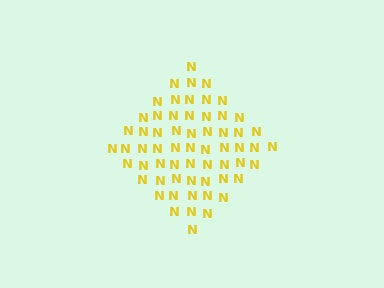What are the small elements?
The small elements are letter N's.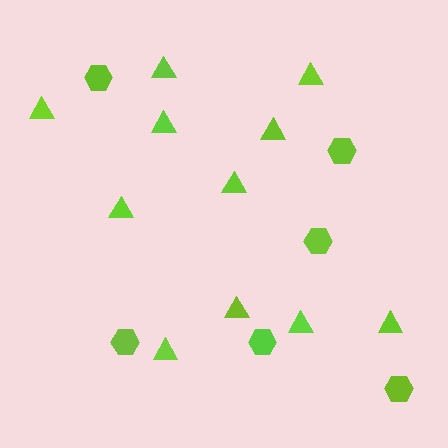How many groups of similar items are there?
There are 2 groups: one group of triangles (11) and one group of hexagons (6).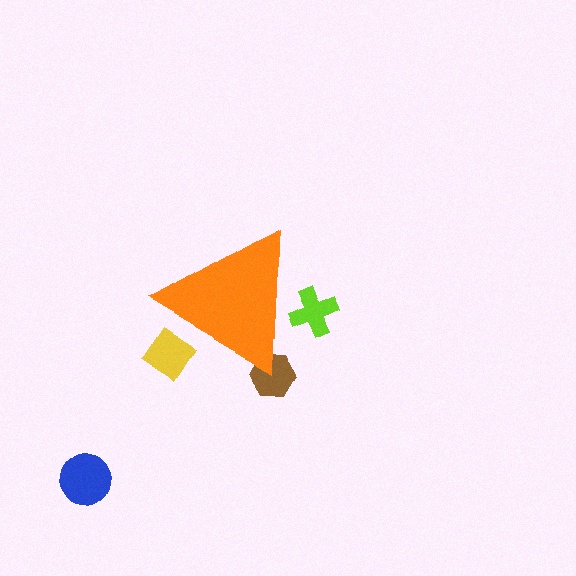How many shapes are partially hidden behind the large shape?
3 shapes are partially hidden.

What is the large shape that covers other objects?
An orange triangle.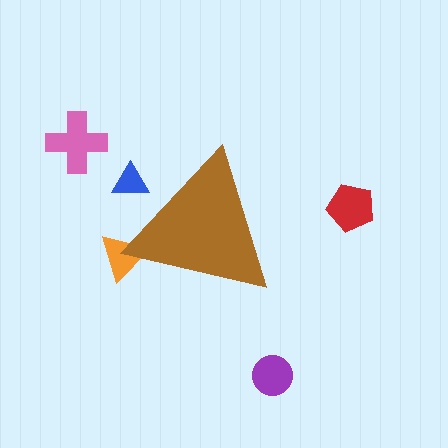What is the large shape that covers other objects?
A brown triangle.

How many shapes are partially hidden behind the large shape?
2 shapes are partially hidden.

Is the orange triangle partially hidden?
Yes, the orange triangle is partially hidden behind the brown triangle.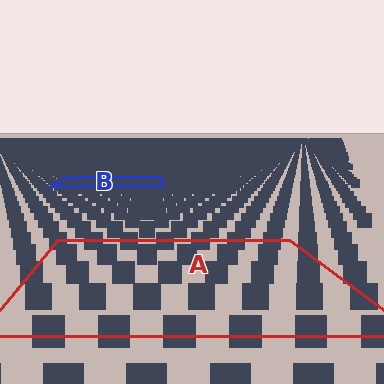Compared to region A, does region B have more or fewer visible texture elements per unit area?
Region B has more texture elements per unit area — they are packed more densely because it is farther away.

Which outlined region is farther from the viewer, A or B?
Region B is farther from the viewer — the texture elements inside it appear smaller and more densely packed.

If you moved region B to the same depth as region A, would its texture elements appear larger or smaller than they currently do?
They would appear larger. At a closer depth, the same texture elements are projected at a bigger on-screen size.